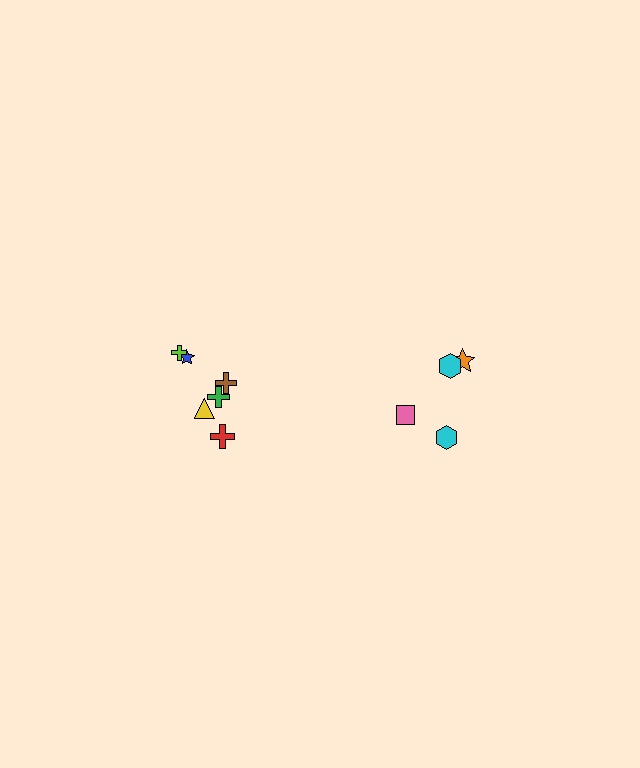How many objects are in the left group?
There are 6 objects.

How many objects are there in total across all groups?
There are 10 objects.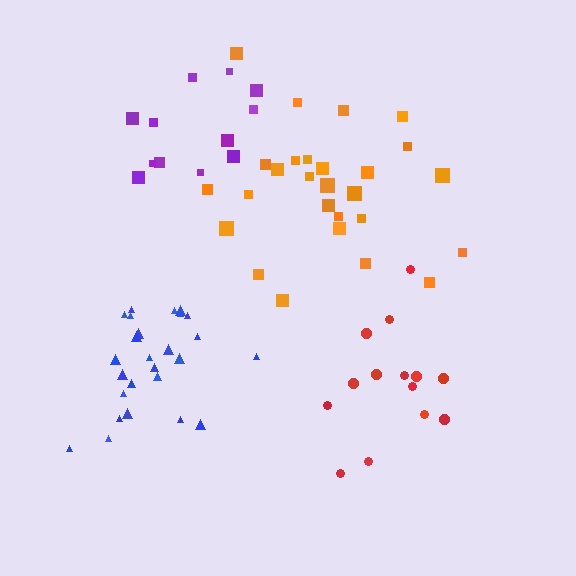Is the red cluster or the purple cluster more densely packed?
Purple.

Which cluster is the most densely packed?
Blue.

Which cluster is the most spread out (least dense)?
Red.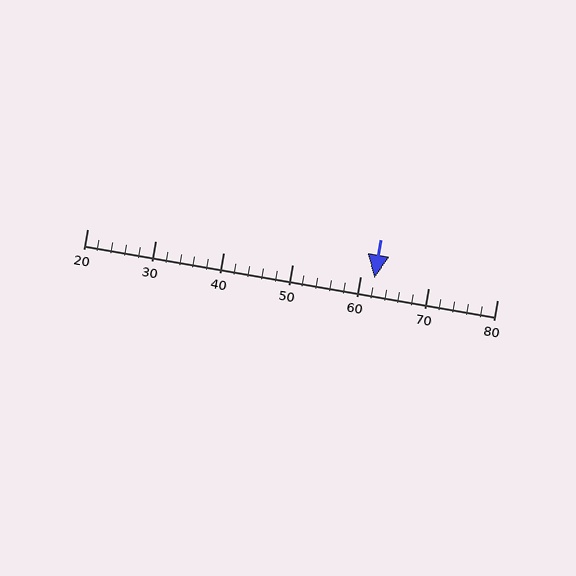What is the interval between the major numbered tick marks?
The major tick marks are spaced 10 units apart.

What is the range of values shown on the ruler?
The ruler shows values from 20 to 80.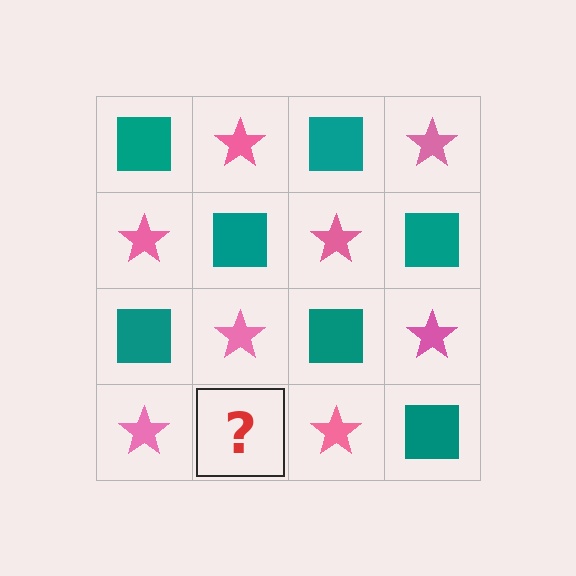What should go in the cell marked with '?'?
The missing cell should contain a teal square.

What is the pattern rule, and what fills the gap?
The rule is that it alternates teal square and pink star in a checkerboard pattern. The gap should be filled with a teal square.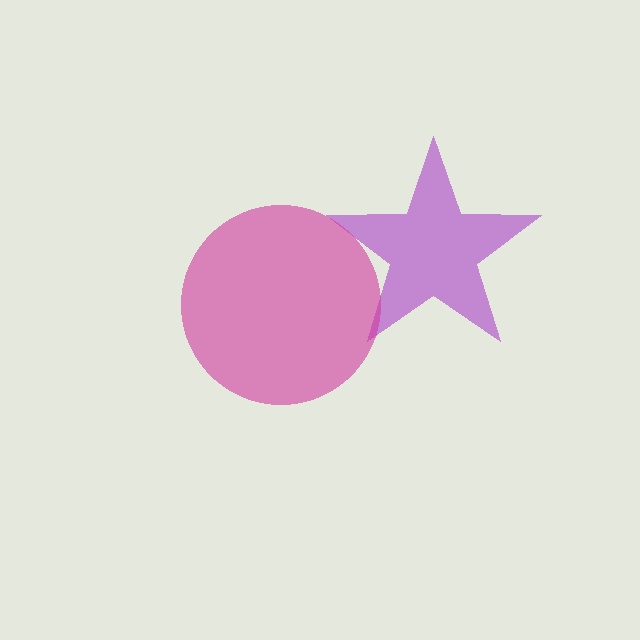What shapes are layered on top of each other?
The layered shapes are: a purple star, a magenta circle.